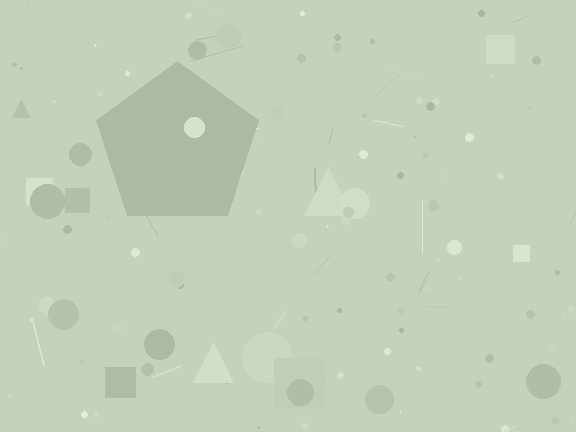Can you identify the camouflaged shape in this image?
The camouflaged shape is a pentagon.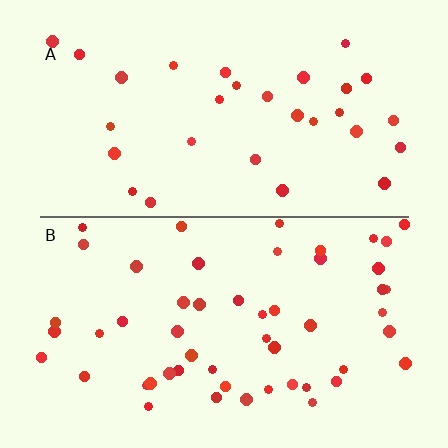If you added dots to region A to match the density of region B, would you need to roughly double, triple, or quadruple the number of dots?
Approximately double.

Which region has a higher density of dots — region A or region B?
B (the bottom).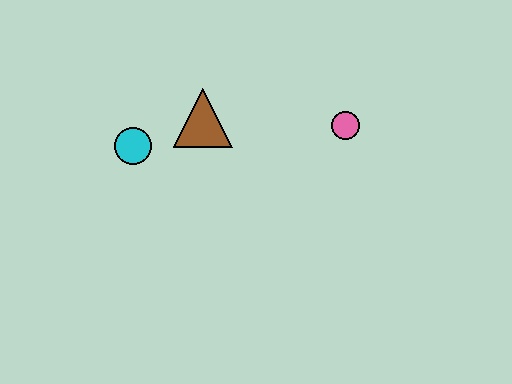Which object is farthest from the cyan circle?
The pink circle is farthest from the cyan circle.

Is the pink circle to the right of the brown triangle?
Yes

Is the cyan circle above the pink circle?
No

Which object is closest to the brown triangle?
The cyan circle is closest to the brown triangle.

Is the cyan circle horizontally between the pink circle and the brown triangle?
No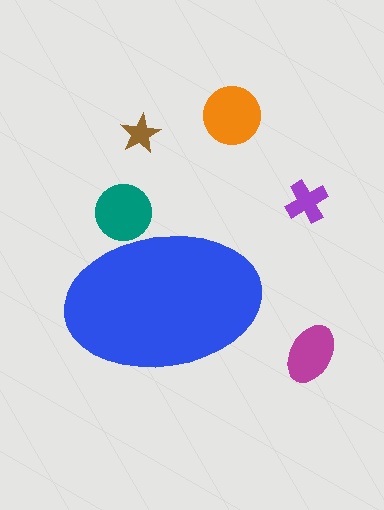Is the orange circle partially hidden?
No, the orange circle is fully visible.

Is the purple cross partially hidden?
No, the purple cross is fully visible.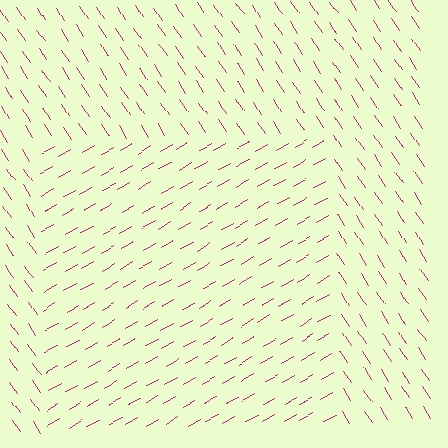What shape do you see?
I see a rectangle.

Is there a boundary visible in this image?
Yes, there is a texture boundary formed by a change in line orientation.